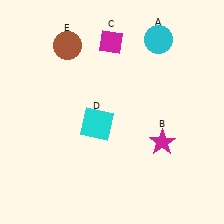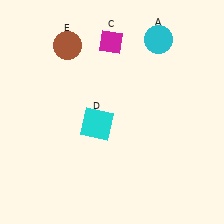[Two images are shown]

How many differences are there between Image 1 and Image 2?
There is 1 difference between the two images.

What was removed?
The magenta star (B) was removed in Image 2.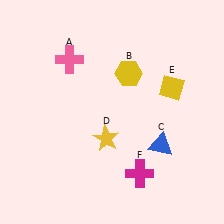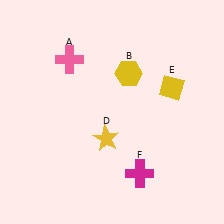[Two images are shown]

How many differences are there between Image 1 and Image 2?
There is 1 difference between the two images.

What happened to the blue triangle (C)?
The blue triangle (C) was removed in Image 2. It was in the bottom-right area of Image 1.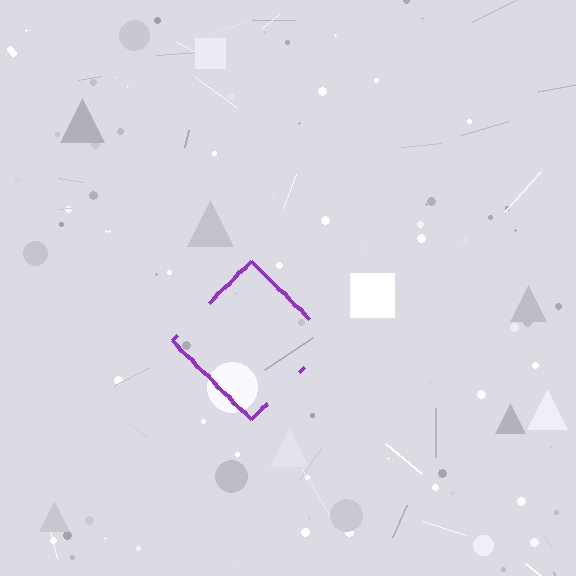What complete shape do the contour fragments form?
The contour fragments form a diamond.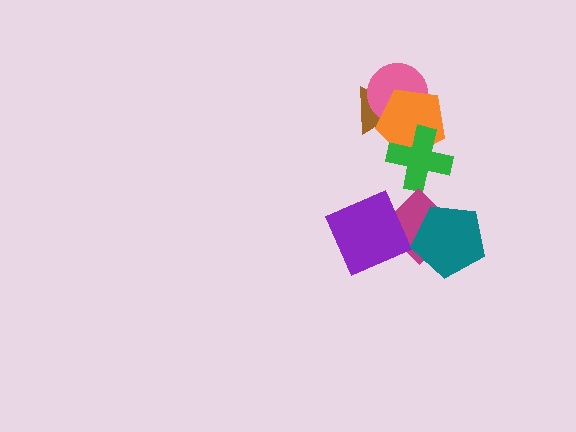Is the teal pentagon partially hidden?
No, no other shape covers it.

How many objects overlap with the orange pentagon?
3 objects overlap with the orange pentagon.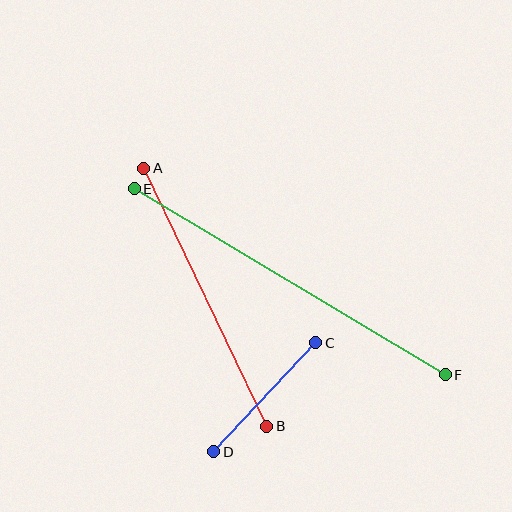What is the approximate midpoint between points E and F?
The midpoint is at approximately (290, 282) pixels.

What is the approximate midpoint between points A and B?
The midpoint is at approximately (205, 297) pixels.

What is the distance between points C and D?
The distance is approximately 149 pixels.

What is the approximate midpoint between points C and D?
The midpoint is at approximately (265, 397) pixels.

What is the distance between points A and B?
The distance is approximately 286 pixels.